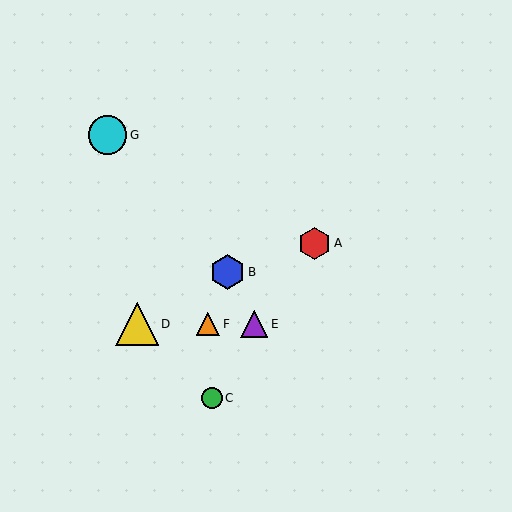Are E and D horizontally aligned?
Yes, both are at y≈324.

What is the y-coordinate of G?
Object G is at y≈135.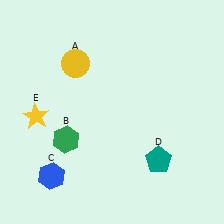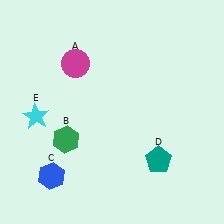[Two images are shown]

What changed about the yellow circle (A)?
In Image 1, A is yellow. In Image 2, it changed to magenta.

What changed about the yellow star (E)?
In Image 1, E is yellow. In Image 2, it changed to cyan.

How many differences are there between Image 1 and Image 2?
There are 2 differences between the two images.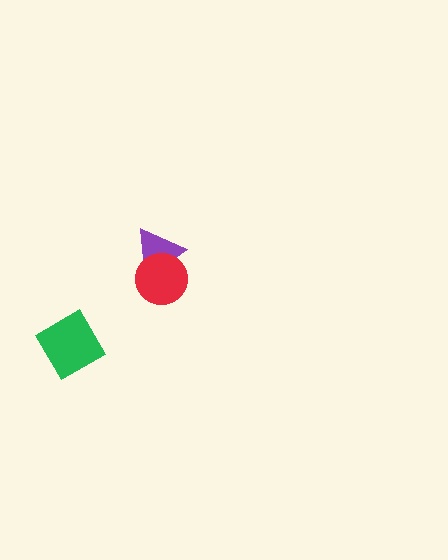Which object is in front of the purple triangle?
The red circle is in front of the purple triangle.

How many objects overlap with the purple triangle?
1 object overlaps with the purple triangle.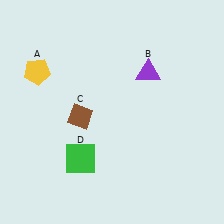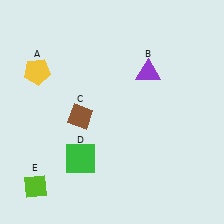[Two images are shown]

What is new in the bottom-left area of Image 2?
A lime diamond (E) was added in the bottom-left area of Image 2.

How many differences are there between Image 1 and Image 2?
There is 1 difference between the two images.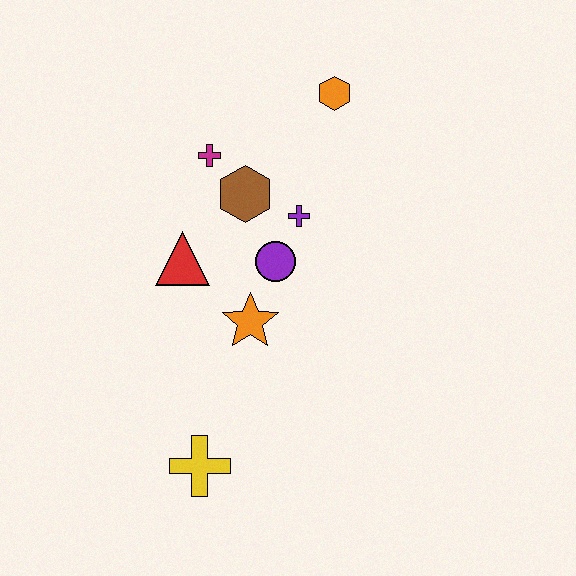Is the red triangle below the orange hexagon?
Yes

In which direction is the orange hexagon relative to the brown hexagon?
The orange hexagon is above the brown hexagon.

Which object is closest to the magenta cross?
The brown hexagon is closest to the magenta cross.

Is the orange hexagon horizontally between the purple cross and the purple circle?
No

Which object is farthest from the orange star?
The orange hexagon is farthest from the orange star.